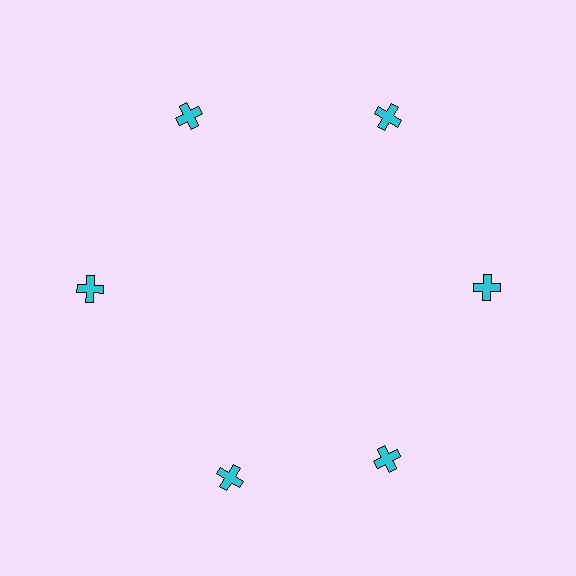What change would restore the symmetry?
The symmetry would be restored by rotating it back into even spacing with its neighbors so that all 6 crosses sit at equal angles and equal distance from the center.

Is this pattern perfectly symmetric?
No. The 6 cyan crosses are arranged in a ring, but one element near the 7 o'clock position is rotated out of alignment along the ring, breaking the 6-fold rotational symmetry.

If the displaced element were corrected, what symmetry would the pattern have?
It would have 6-fold rotational symmetry — the pattern would map onto itself every 60 degrees.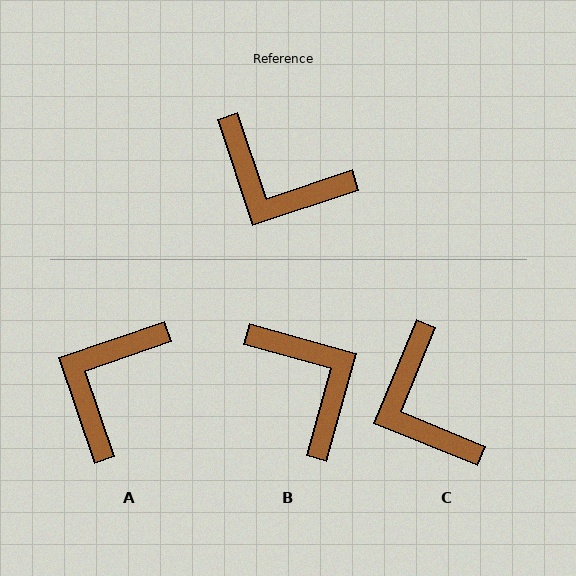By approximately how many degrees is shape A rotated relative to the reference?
Approximately 90 degrees clockwise.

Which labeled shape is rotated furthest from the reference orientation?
B, about 146 degrees away.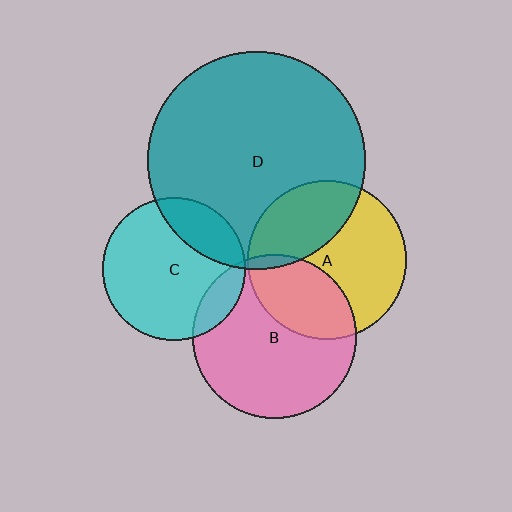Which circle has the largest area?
Circle D (teal).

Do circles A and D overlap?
Yes.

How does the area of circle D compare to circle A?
Approximately 1.9 times.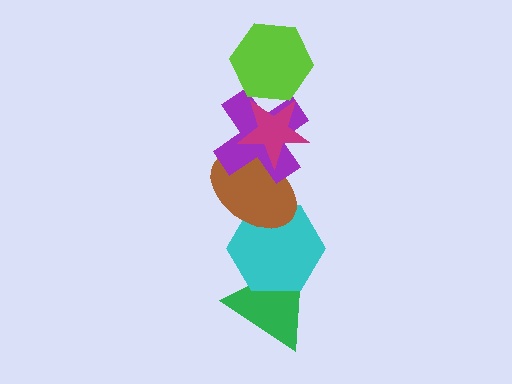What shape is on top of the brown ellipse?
The purple cross is on top of the brown ellipse.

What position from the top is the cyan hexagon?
The cyan hexagon is 5th from the top.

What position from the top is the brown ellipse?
The brown ellipse is 4th from the top.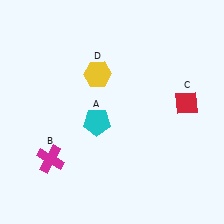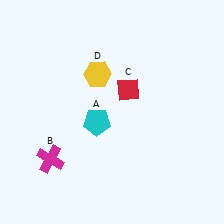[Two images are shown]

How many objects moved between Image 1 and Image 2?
1 object moved between the two images.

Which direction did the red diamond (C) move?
The red diamond (C) moved left.